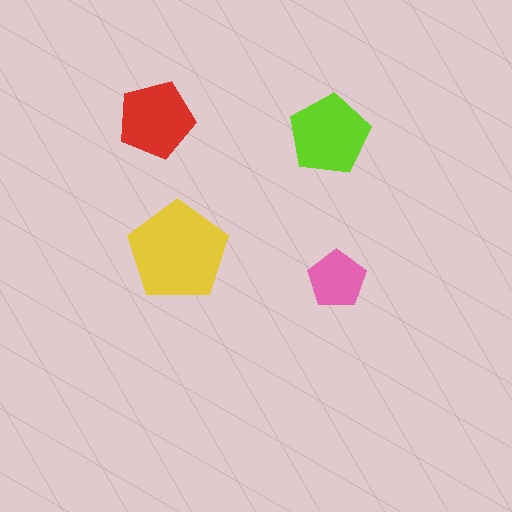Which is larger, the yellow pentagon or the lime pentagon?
The yellow one.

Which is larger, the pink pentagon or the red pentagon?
The red one.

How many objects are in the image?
There are 4 objects in the image.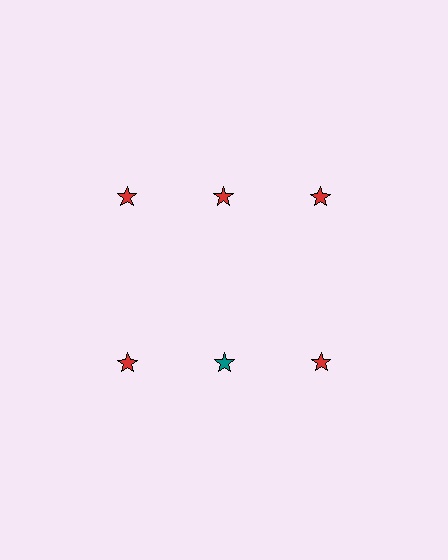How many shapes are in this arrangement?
There are 6 shapes arranged in a grid pattern.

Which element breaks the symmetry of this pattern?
The teal star in the second row, second from left column breaks the symmetry. All other shapes are red stars.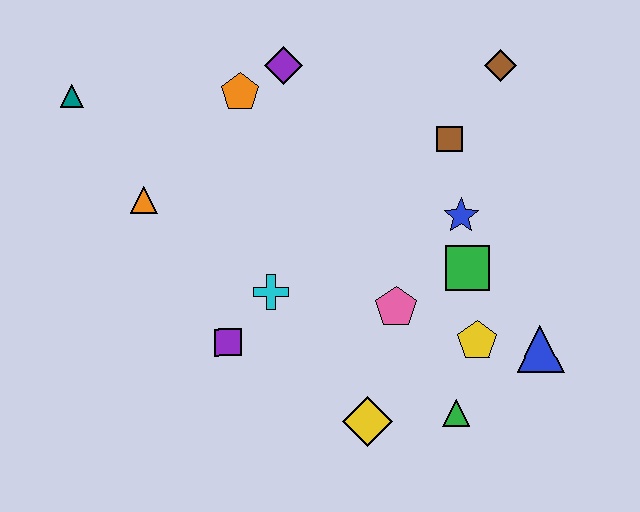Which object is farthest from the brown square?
The teal triangle is farthest from the brown square.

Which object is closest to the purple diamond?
The orange pentagon is closest to the purple diamond.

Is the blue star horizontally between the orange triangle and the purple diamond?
No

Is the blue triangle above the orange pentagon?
No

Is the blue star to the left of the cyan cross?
No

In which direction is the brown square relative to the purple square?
The brown square is to the right of the purple square.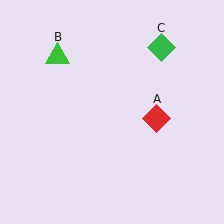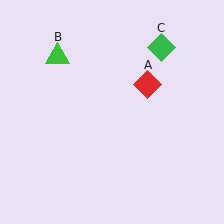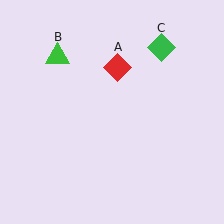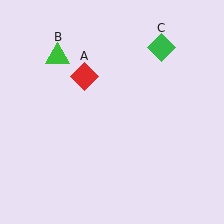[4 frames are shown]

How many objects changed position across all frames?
1 object changed position: red diamond (object A).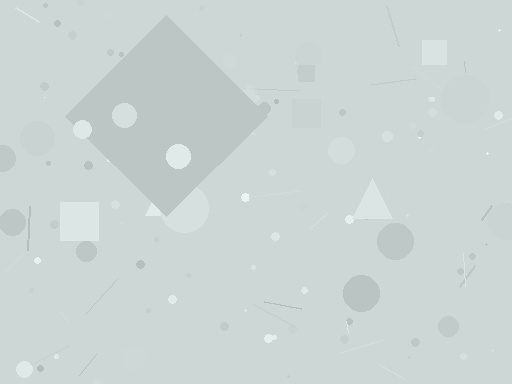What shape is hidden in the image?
A diamond is hidden in the image.